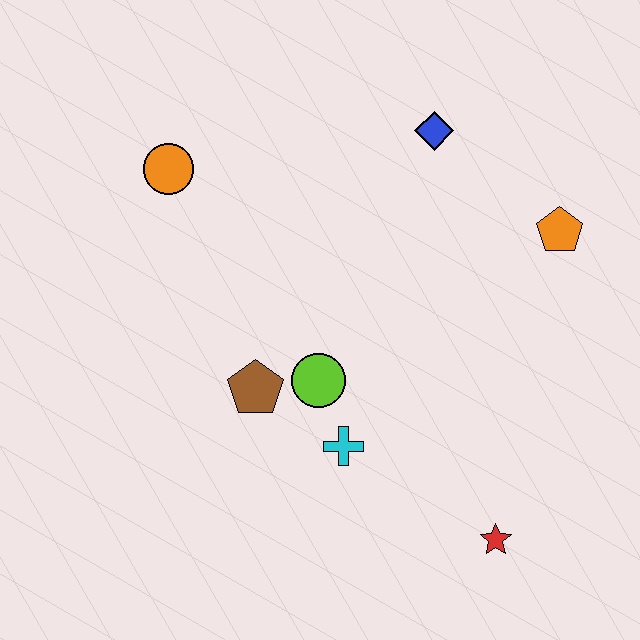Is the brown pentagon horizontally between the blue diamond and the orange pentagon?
No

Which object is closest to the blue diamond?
The orange pentagon is closest to the blue diamond.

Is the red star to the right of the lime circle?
Yes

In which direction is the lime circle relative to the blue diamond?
The lime circle is below the blue diamond.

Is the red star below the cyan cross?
Yes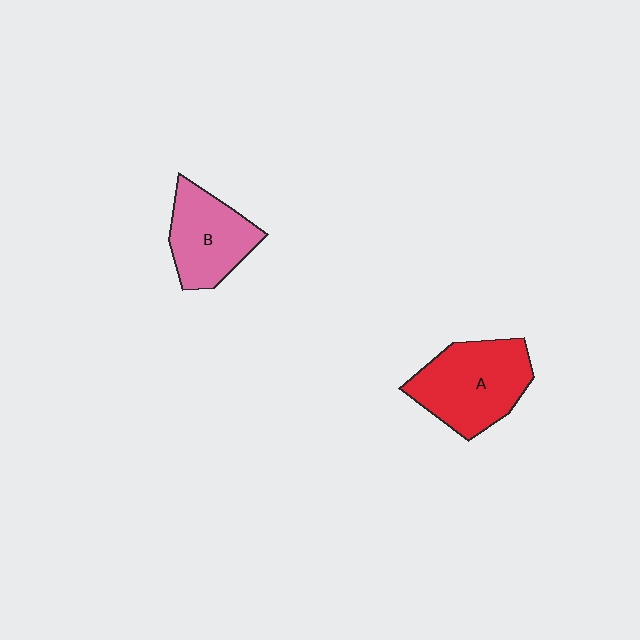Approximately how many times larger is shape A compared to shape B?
Approximately 1.3 times.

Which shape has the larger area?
Shape A (red).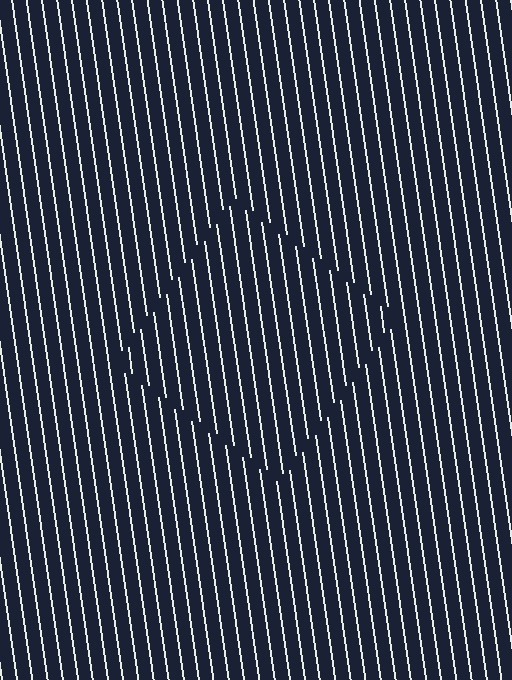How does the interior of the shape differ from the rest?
The interior of the shape contains the same grating, shifted by half a period — the contour is defined by the phase discontinuity where line-ends from the inner and outer gratings abut.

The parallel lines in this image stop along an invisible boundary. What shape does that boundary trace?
An illusory square. The interior of the shape contains the same grating, shifted by half a period — the contour is defined by the phase discontinuity where line-ends from the inner and outer gratings abut.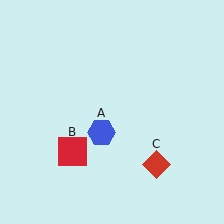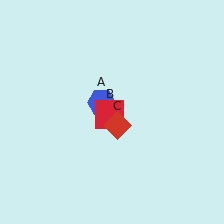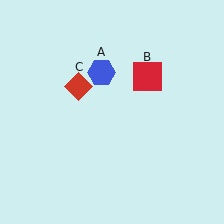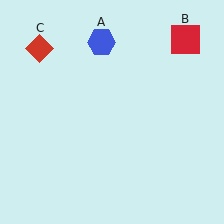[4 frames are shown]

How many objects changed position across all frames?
3 objects changed position: blue hexagon (object A), red square (object B), red diamond (object C).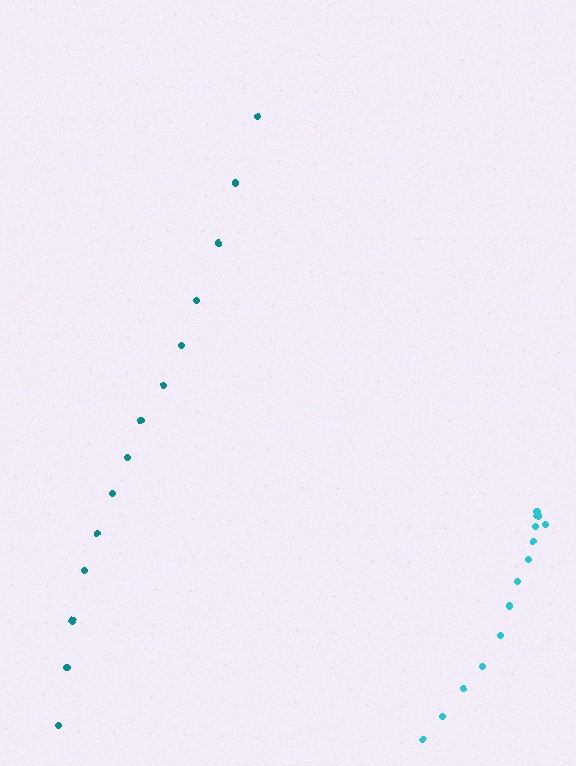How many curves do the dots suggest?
There are 2 distinct paths.